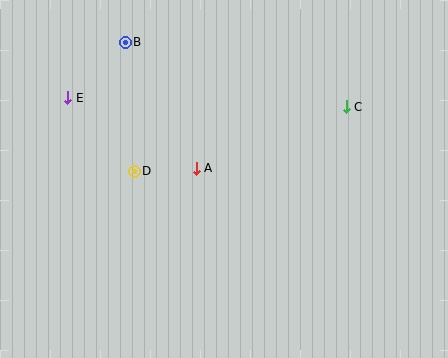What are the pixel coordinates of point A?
Point A is at (196, 168).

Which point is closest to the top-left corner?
Point E is closest to the top-left corner.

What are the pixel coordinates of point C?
Point C is at (346, 107).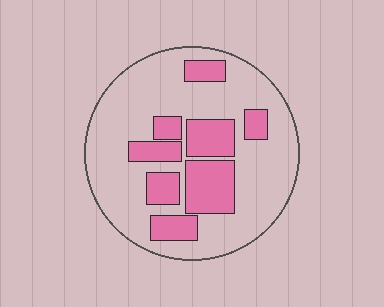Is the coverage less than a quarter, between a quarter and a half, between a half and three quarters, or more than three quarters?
Between a quarter and a half.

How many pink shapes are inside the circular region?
8.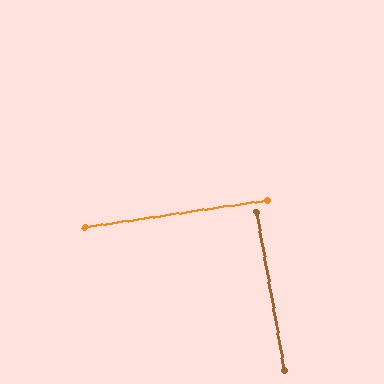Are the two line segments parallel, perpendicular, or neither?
Perpendicular — they meet at approximately 89°.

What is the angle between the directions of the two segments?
Approximately 89 degrees.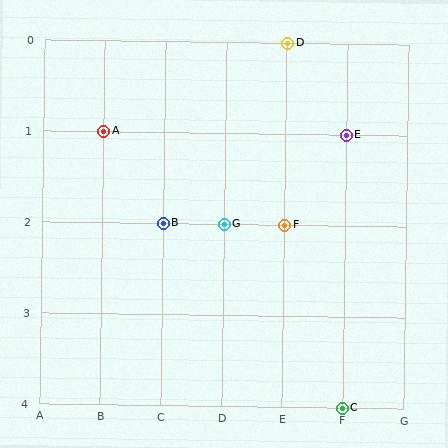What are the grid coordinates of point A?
Point A is at grid coordinates (B, 1).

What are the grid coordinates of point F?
Point F is at grid coordinates (E, 2).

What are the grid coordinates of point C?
Point C is at grid coordinates (F, 4).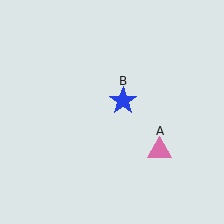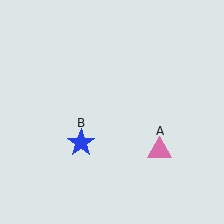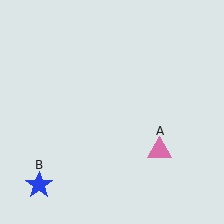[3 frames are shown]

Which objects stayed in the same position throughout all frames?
Pink triangle (object A) remained stationary.